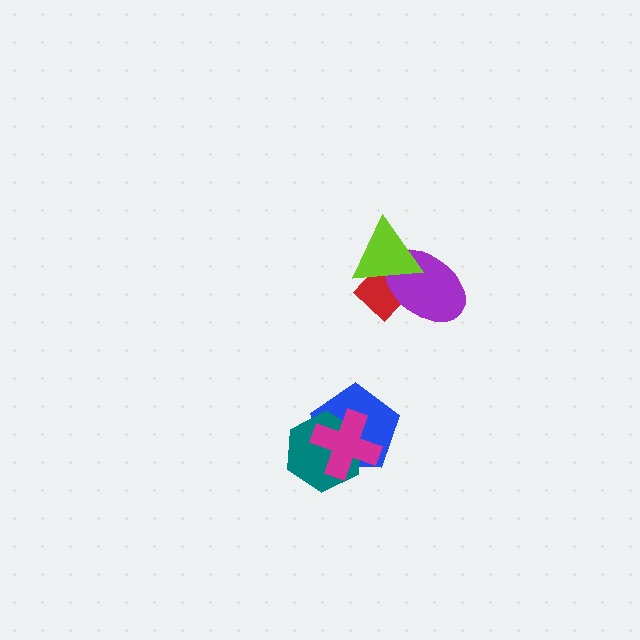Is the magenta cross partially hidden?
No, no other shape covers it.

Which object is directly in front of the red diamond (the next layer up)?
The purple ellipse is directly in front of the red diamond.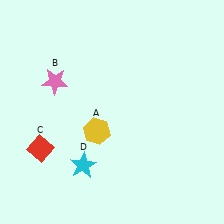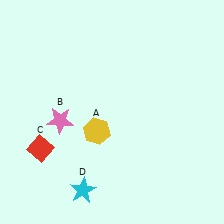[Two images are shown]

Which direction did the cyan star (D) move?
The cyan star (D) moved down.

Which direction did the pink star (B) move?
The pink star (B) moved down.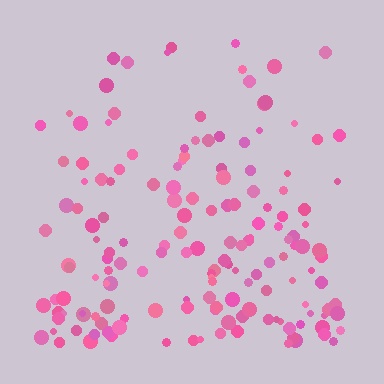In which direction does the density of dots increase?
From top to bottom, with the bottom side densest.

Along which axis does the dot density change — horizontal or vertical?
Vertical.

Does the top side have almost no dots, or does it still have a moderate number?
Still a moderate number, just noticeably fewer than the bottom.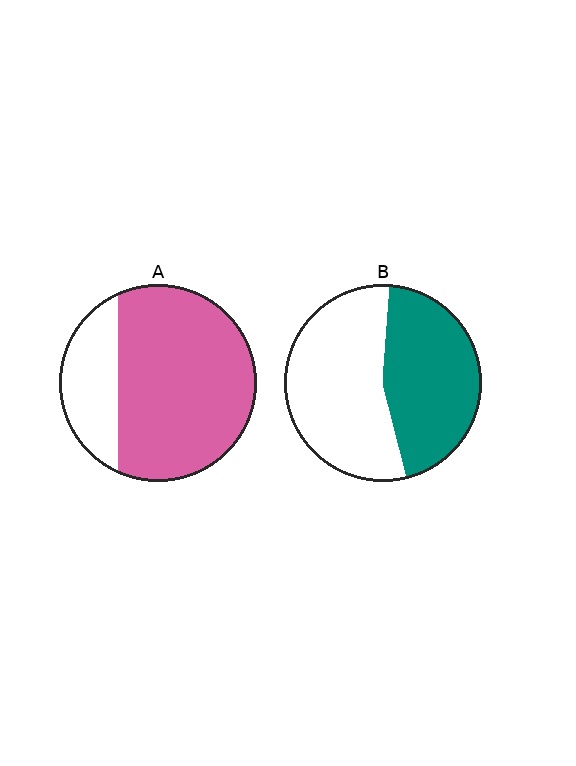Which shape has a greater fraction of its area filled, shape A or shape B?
Shape A.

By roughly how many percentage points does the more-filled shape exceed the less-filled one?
By roughly 30 percentage points (A over B).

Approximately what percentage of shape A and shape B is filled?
A is approximately 75% and B is approximately 45%.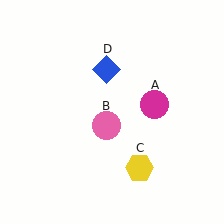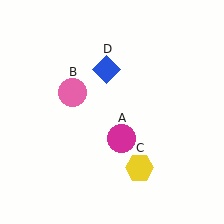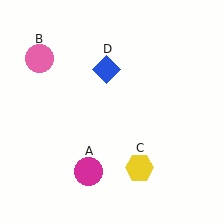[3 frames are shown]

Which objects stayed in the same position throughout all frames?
Yellow hexagon (object C) and blue diamond (object D) remained stationary.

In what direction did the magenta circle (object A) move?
The magenta circle (object A) moved down and to the left.